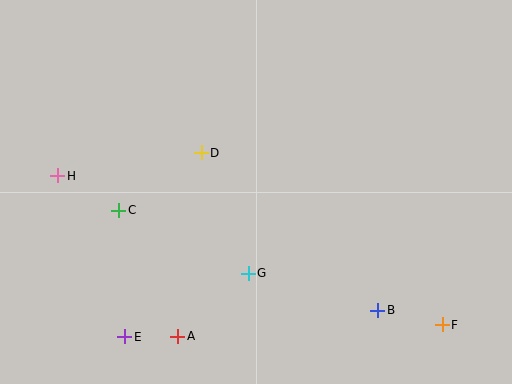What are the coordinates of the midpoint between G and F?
The midpoint between G and F is at (345, 299).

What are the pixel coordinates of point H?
Point H is at (58, 176).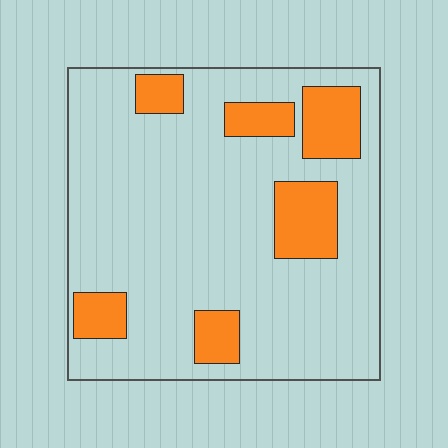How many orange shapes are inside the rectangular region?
6.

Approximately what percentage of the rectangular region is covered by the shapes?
Approximately 20%.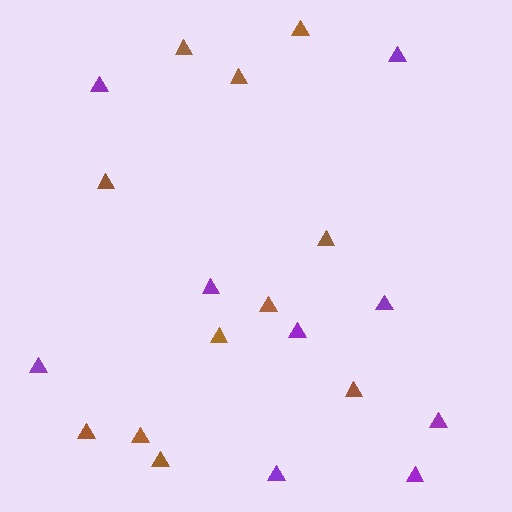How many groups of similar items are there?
There are 2 groups: one group of purple triangles (9) and one group of brown triangles (11).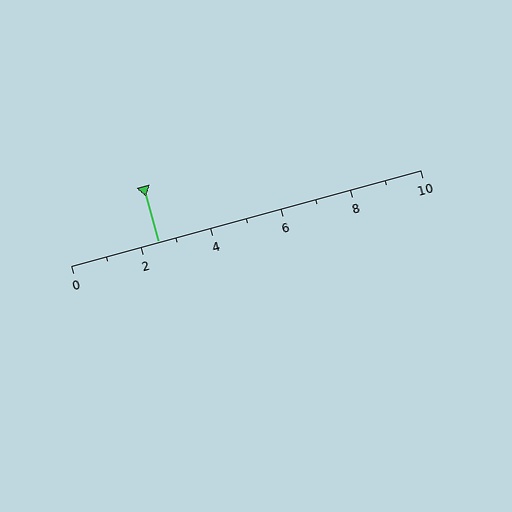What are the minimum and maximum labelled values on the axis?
The axis runs from 0 to 10.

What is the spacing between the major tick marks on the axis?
The major ticks are spaced 2 apart.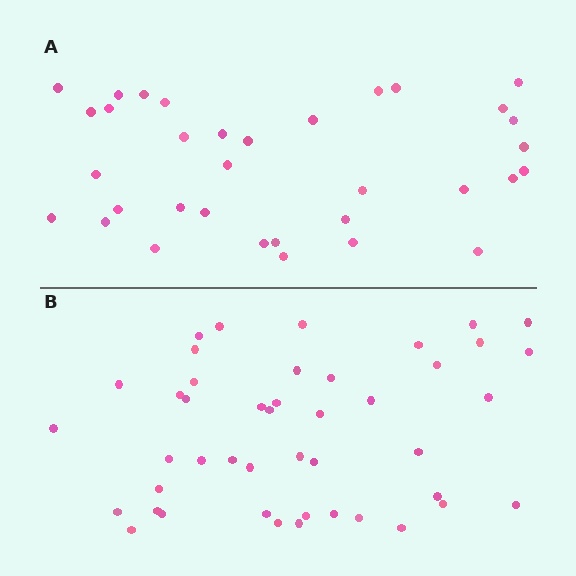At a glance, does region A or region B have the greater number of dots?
Region B (the bottom region) has more dots.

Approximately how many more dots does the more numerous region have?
Region B has roughly 12 or so more dots than region A.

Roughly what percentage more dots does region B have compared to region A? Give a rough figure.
About 30% more.